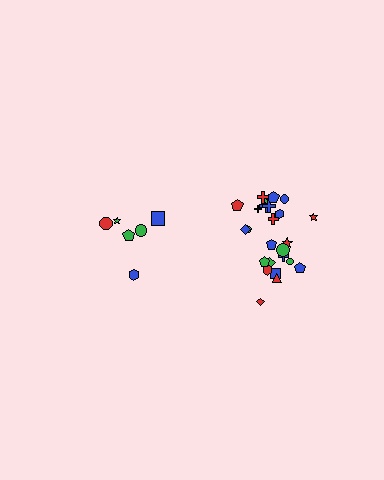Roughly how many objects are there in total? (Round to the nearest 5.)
Roughly 30 objects in total.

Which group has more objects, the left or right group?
The right group.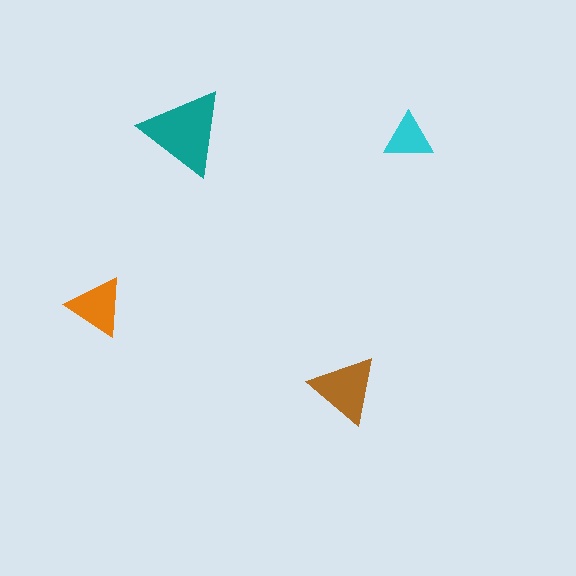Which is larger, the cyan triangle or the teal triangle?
The teal one.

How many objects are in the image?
There are 4 objects in the image.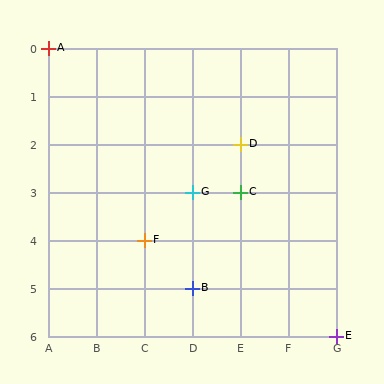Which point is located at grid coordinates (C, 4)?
Point F is at (C, 4).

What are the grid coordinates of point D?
Point D is at grid coordinates (E, 2).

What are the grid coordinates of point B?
Point B is at grid coordinates (D, 5).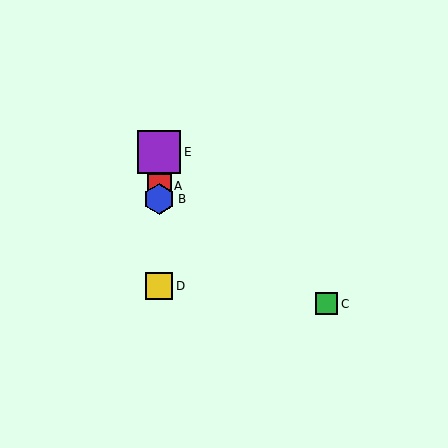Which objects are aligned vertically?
Objects A, B, D, E are aligned vertically.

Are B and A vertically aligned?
Yes, both are at x≈159.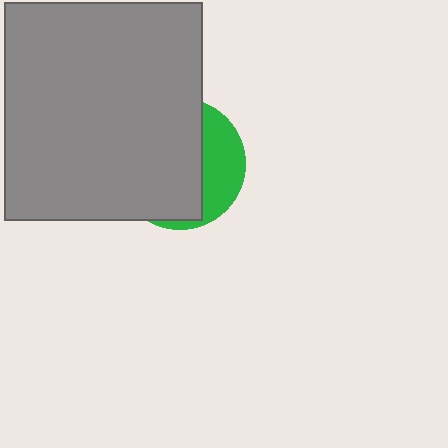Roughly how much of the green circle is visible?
A small part of it is visible (roughly 30%).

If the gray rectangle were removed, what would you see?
You would see the complete green circle.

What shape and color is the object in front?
The object in front is a gray rectangle.